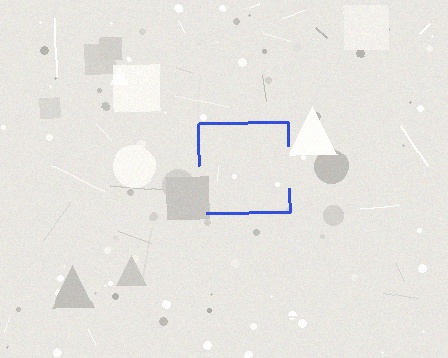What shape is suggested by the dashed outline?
The dashed outline suggests a square.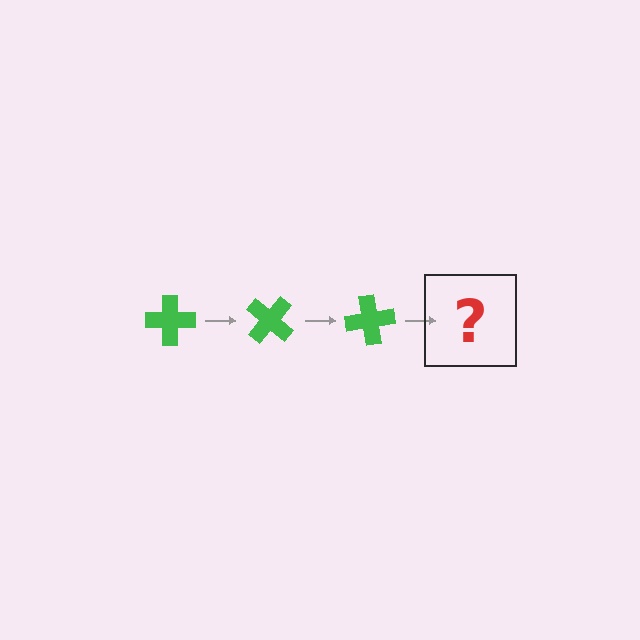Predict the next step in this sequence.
The next step is a green cross rotated 120 degrees.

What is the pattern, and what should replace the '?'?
The pattern is that the cross rotates 40 degrees each step. The '?' should be a green cross rotated 120 degrees.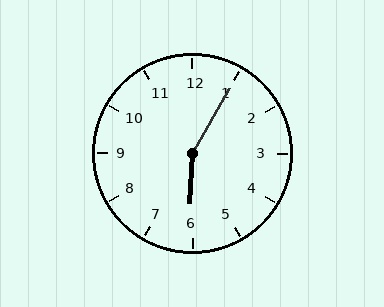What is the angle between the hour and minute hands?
Approximately 152 degrees.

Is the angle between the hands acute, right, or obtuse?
It is obtuse.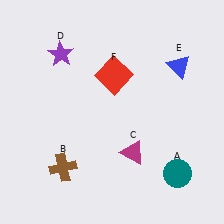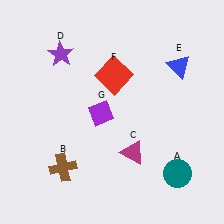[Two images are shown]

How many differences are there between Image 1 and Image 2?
There is 1 difference between the two images.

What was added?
A purple diamond (G) was added in Image 2.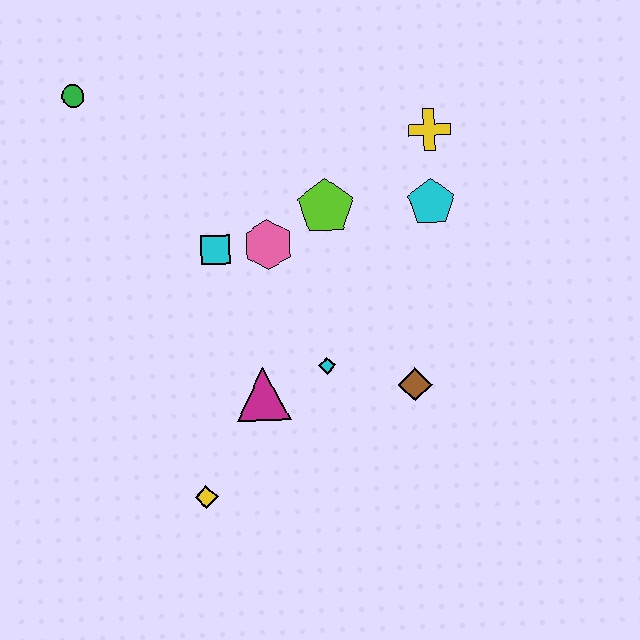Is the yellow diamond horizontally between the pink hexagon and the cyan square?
No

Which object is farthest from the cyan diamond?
The green circle is farthest from the cyan diamond.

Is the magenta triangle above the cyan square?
No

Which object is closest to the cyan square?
The pink hexagon is closest to the cyan square.